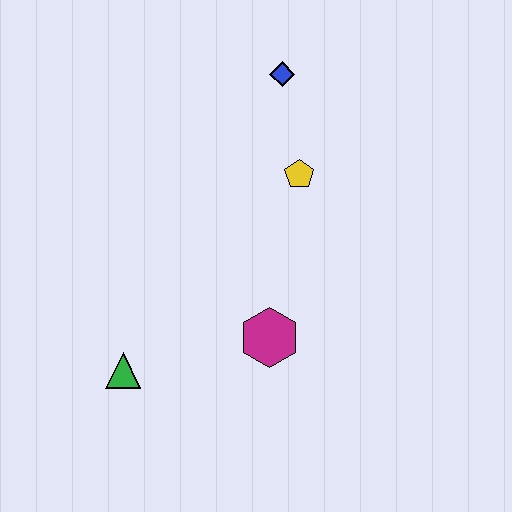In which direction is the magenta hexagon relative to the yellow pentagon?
The magenta hexagon is below the yellow pentagon.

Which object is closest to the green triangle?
The magenta hexagon is closest to the green triangle.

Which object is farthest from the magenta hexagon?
The blue diamond is farthest from the magenta hexagon.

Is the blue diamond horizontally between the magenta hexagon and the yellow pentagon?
Yes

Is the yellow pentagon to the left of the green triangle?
No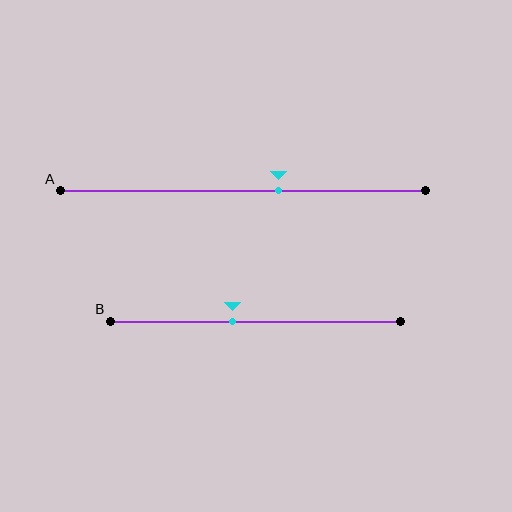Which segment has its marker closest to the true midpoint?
Segment B has its marker closest to the true midpoint.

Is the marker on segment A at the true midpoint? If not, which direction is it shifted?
No, the marker on segment A is shifted to the right by about 10% of the segment length.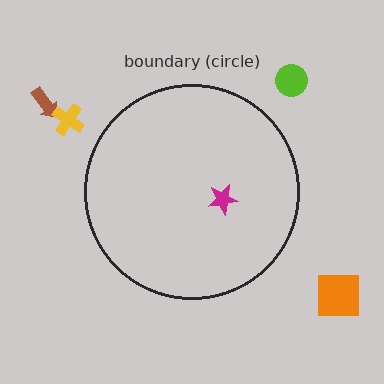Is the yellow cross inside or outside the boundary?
Outside.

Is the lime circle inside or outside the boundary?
Outside.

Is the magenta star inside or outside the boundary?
Inside.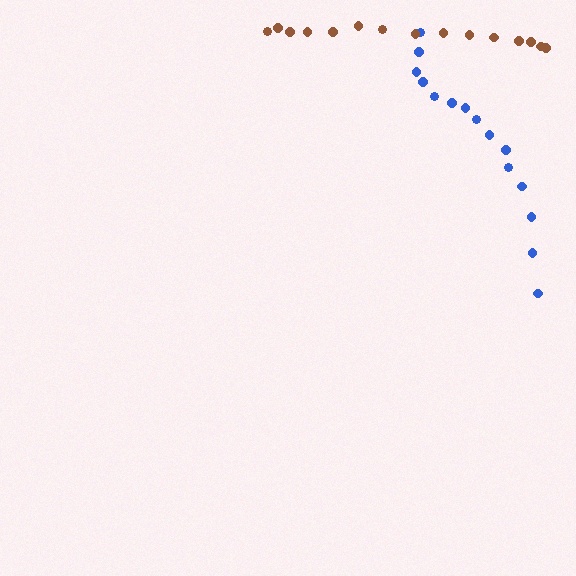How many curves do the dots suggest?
There are 2 distinct paths.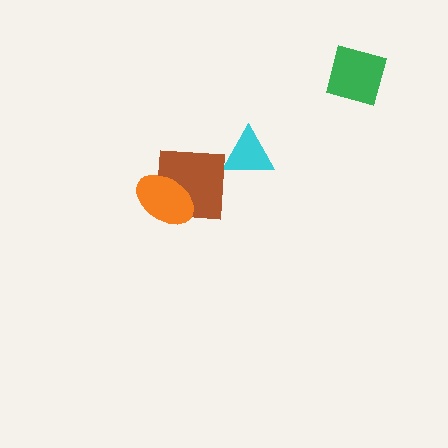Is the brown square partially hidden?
Yes, it is partially covered by another shape.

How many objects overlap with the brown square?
1 object overlaps with the brown square.